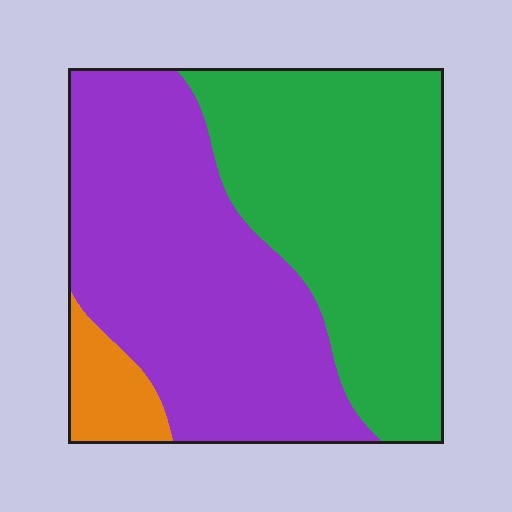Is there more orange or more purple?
Purple.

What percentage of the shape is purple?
Purple covers around 50% of the shape.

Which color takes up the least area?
Orange, at roughly 5%.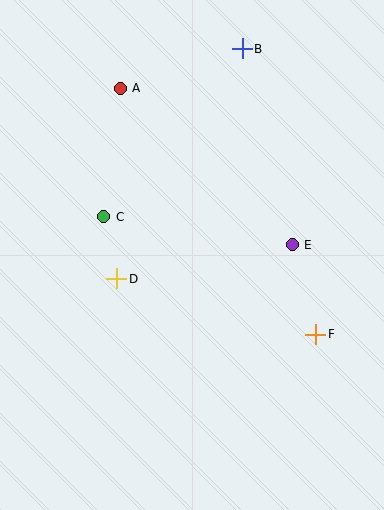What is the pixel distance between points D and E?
The distance between D and E is 179 pixels.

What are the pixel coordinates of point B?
Point B is at (242, 49).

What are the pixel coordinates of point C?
Point C is at (104, 217).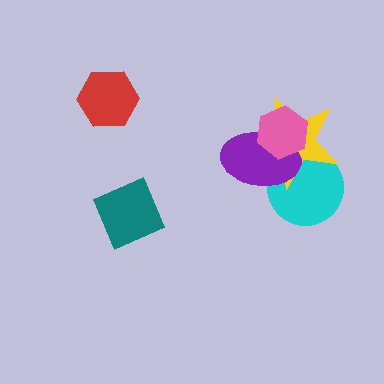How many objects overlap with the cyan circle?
2 objects overlap with the cyan circle.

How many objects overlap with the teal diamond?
0 objects overlap with the teal diamond.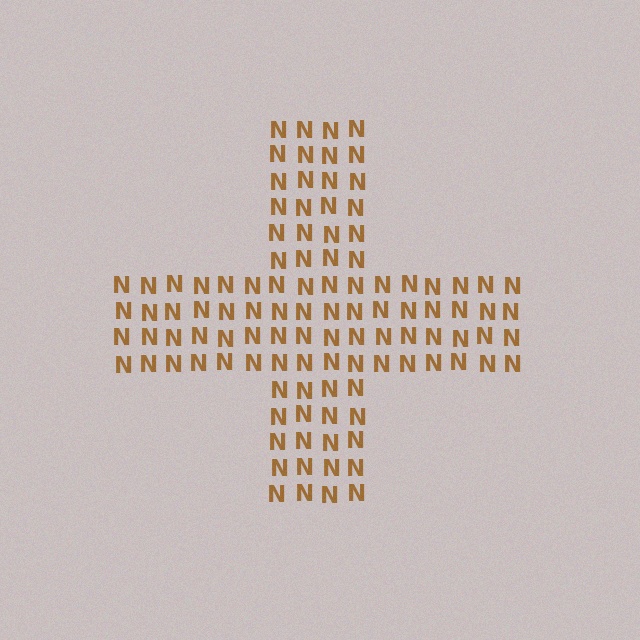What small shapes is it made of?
It is made of small letter N's.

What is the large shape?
The large shape is a cross.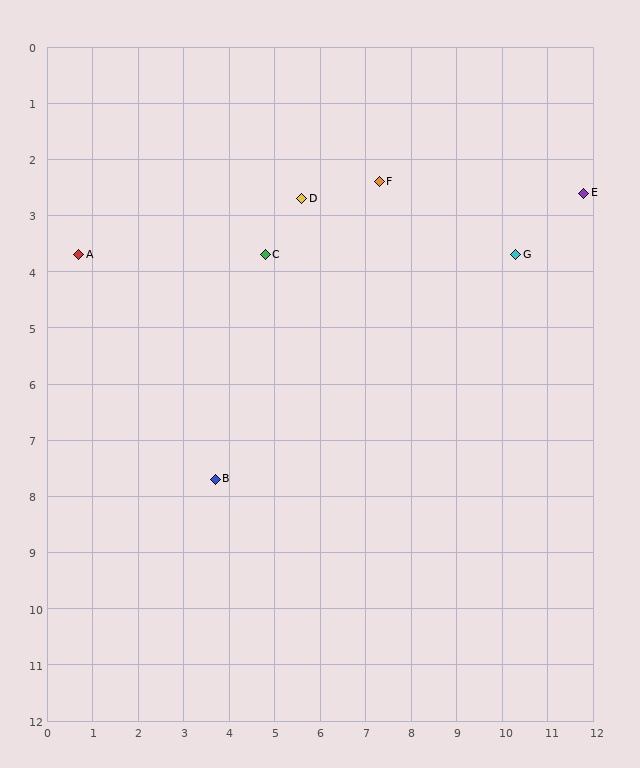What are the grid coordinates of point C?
Point C is at approximately (4.8, 3.7).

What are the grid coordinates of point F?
Point F is at approximately (7.3, 2.4).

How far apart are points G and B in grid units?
Points G and B are about 7.7 grid units apart.